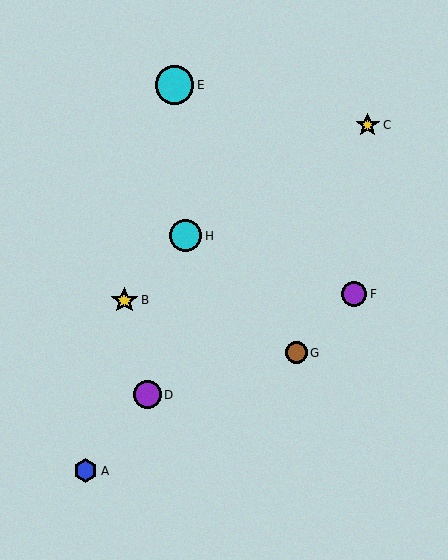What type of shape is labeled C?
Shape C is a yellow star.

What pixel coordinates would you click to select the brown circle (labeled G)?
Click at (296, 353) to select the brown circle G.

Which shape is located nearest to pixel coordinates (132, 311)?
The yellow star (labeled B) at (124, 300) is nearest to that location.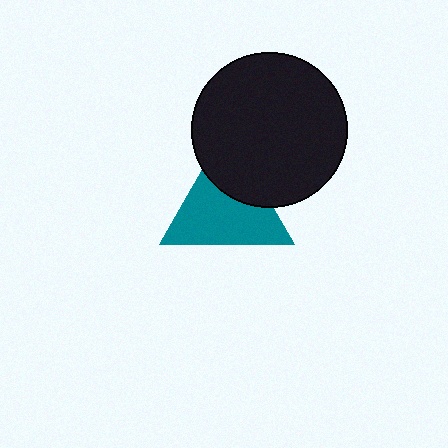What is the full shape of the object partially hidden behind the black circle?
The partially hidden object is a teal triangle.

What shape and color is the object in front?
The object in front is a black circle.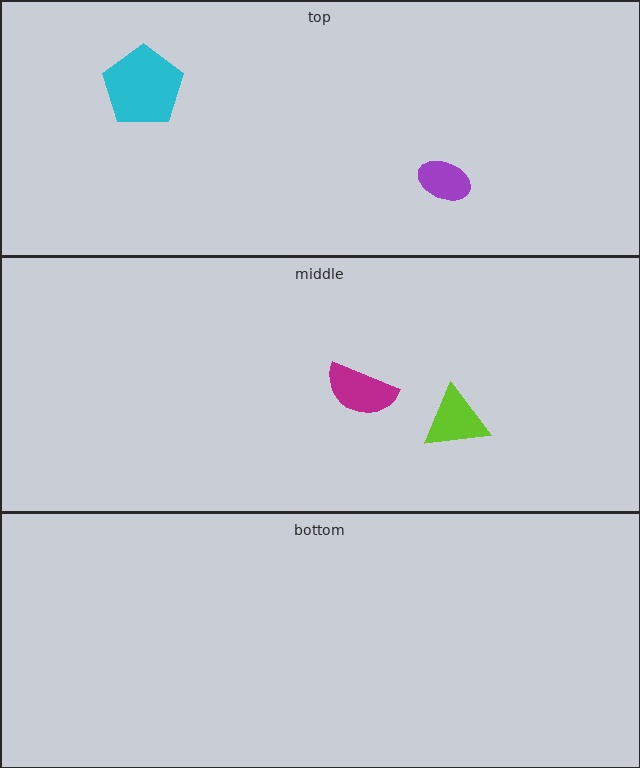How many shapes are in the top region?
2.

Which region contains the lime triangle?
The middle region.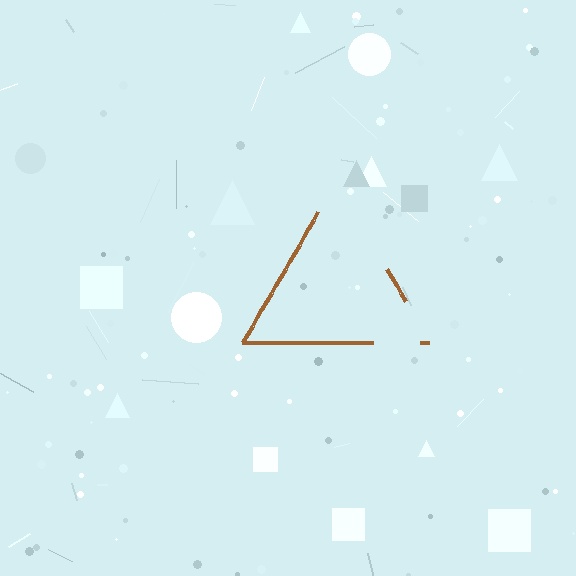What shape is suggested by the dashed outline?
The dashed outline suggests a triangle.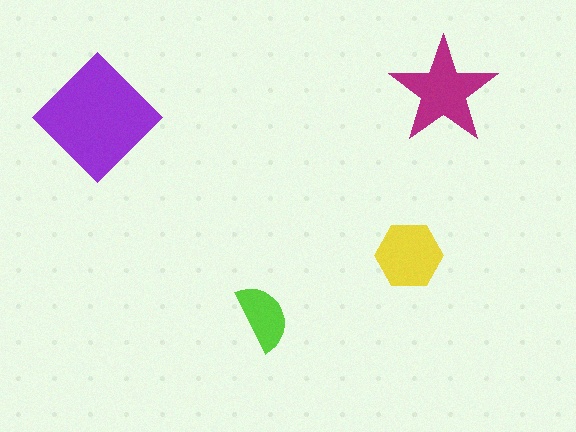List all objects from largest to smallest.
The purple diamond, the magenta star, the yellow hexagon, the lime semicircle.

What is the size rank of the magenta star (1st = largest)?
2nd.